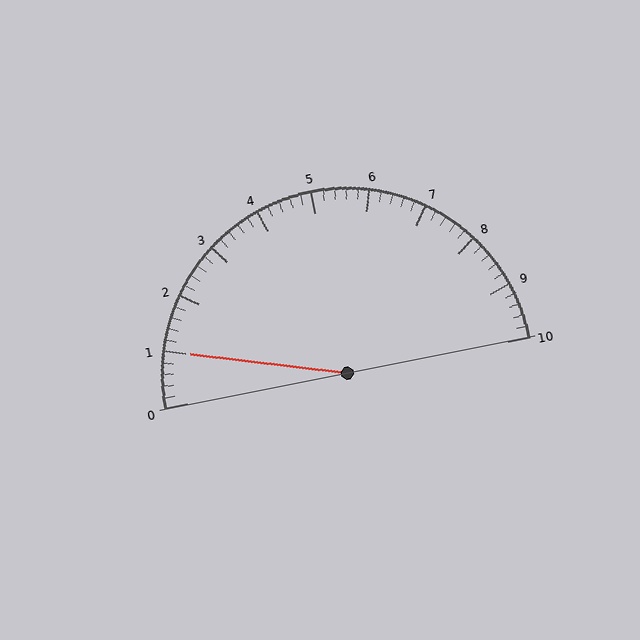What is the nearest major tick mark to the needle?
The nearest major tick mark is 1.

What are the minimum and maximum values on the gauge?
The gauge ranges from 0 to 10.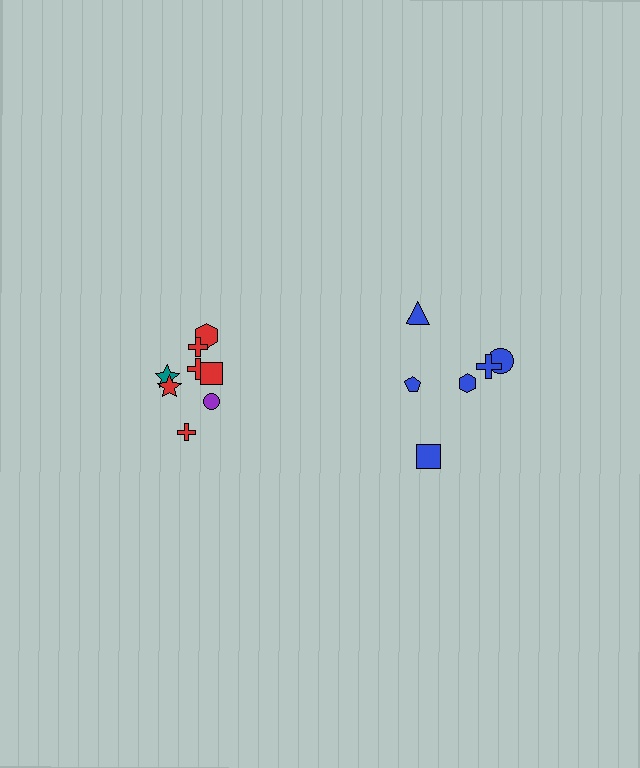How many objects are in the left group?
There are 8 objects.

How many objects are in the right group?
There are 6 objects.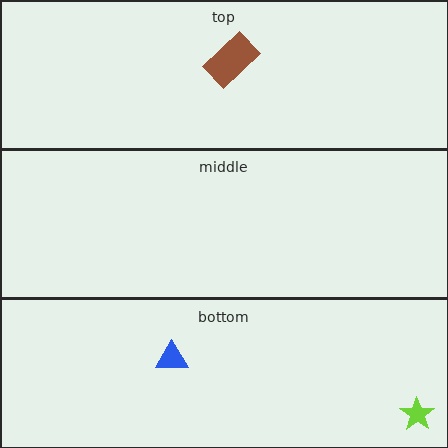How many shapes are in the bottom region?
2.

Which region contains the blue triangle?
The bottom region.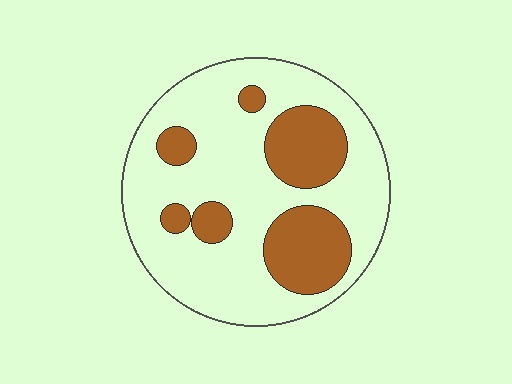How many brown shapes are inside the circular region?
6.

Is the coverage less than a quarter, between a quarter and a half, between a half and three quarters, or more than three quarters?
Between a quarter and a half.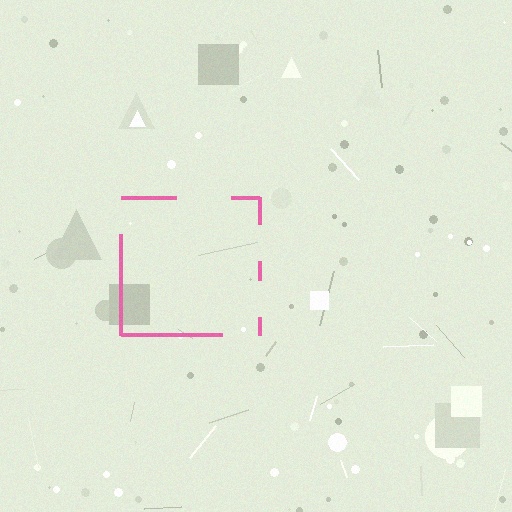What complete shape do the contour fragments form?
The contour fragments form a square.